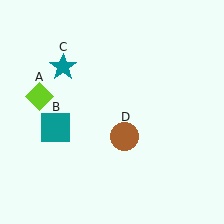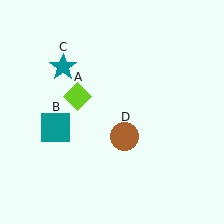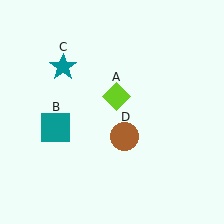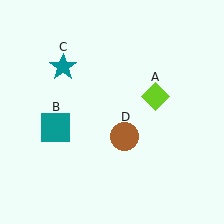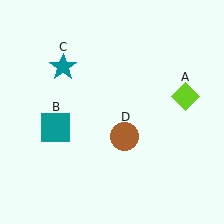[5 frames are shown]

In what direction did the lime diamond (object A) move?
The lime diamond (object A) moved right.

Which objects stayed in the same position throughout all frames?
Teal square (object B) and teal star (object C) and brown circle (object D) remained stationary.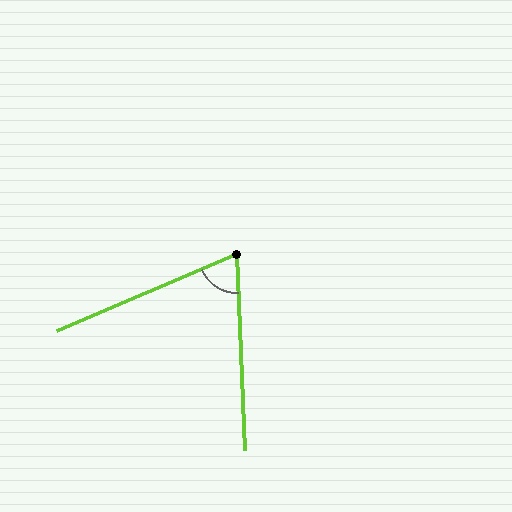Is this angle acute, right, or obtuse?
It is acute.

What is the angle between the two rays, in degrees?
Approximately 69 degrees.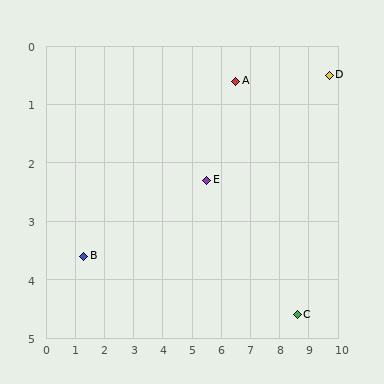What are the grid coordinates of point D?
Point D is at approximately (9.7, 0.5).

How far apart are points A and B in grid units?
Points A and B are about 6.0 grid units apart.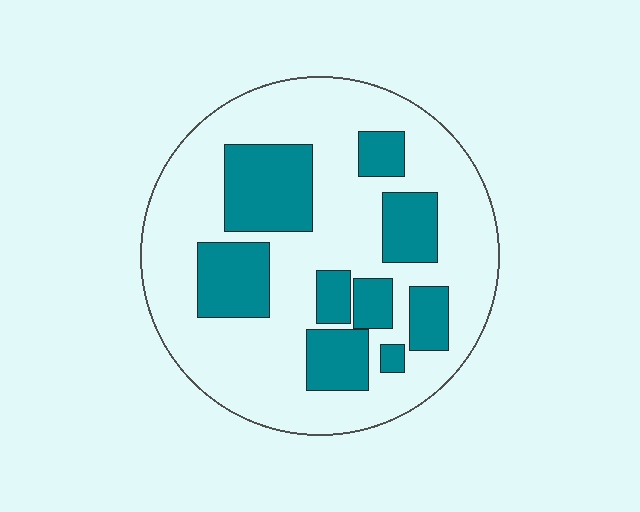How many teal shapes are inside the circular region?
9.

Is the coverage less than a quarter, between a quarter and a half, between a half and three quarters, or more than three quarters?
Between a quarter and a half.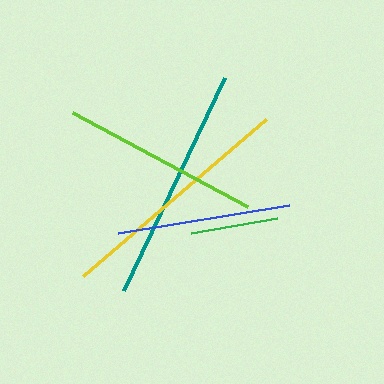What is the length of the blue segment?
The blue segment is approximately 173 pixels long.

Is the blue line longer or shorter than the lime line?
The lime line is longer than the blue line.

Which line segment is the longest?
The yellow line is the longest at approximately 241 pixels.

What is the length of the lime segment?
The lime segment is approximately 199 pixels long.